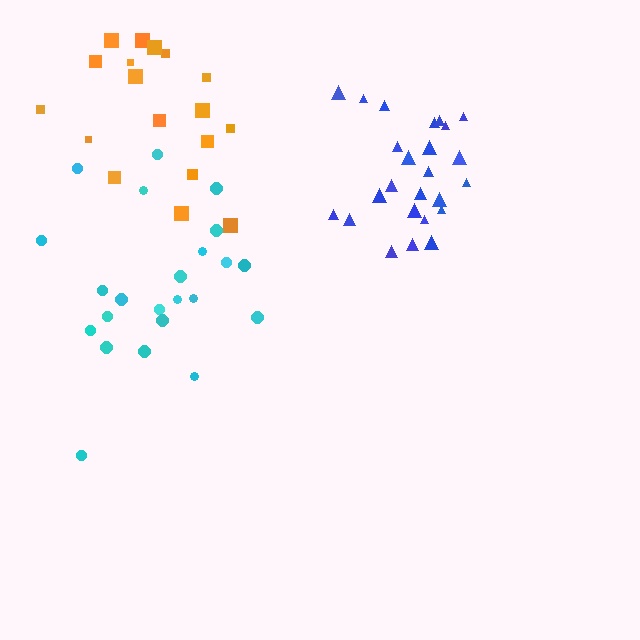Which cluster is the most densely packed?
Blue.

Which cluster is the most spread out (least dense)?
Cyan.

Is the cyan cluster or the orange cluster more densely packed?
Orange.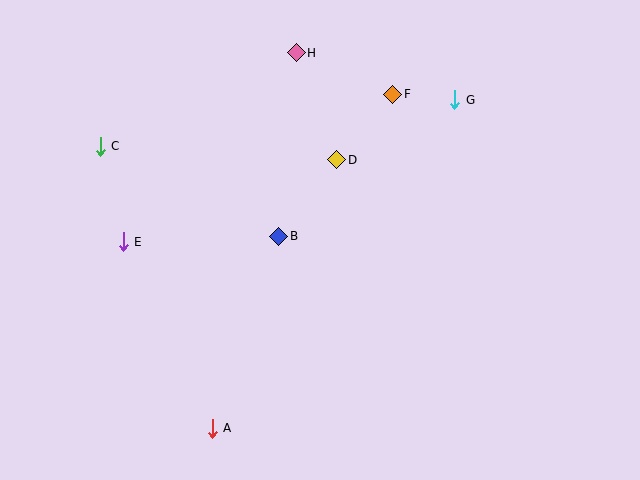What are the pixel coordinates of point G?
Point G is at (455, 100).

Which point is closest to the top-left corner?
Point C is closest to the top-left corner.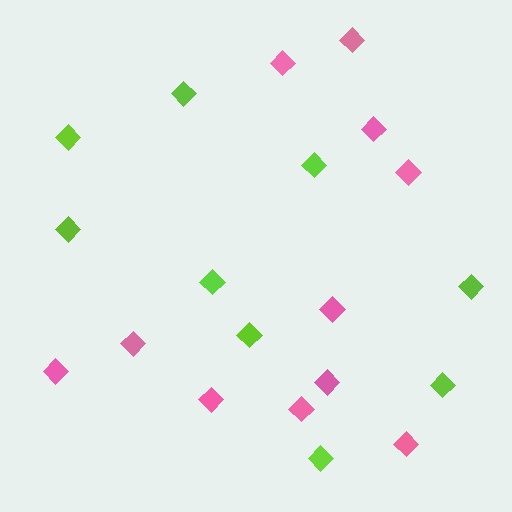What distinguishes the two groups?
There are 2 groups: one group of pink diamonds (11) and one group of lime diamonds (9).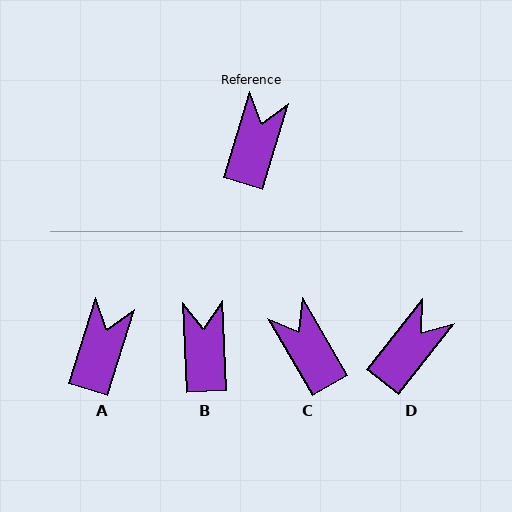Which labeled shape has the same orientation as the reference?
A.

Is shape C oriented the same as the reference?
No, it is off by about 48 degrees.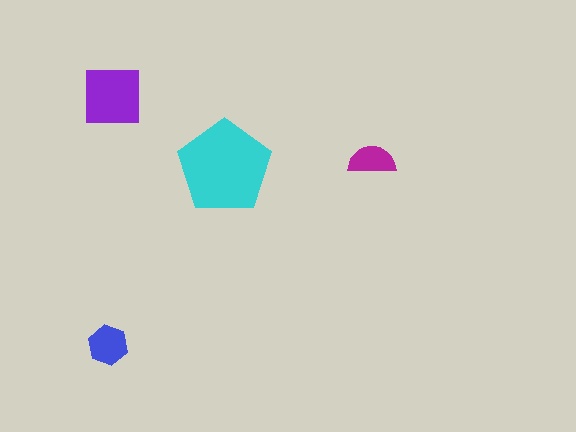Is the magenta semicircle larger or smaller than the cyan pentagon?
Smaller.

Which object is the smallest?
The magenta semicircle.